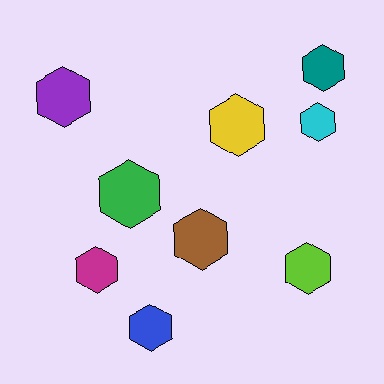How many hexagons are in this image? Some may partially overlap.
There are 9 hexagons.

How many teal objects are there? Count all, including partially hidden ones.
There is 1 teal object.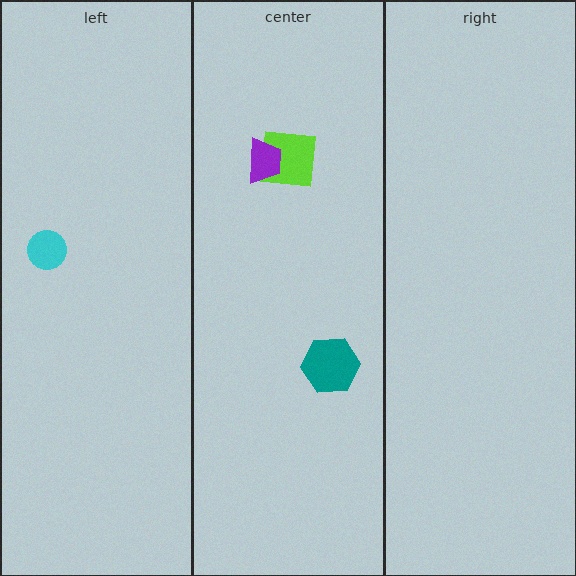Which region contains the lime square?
The center region.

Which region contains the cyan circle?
The left region.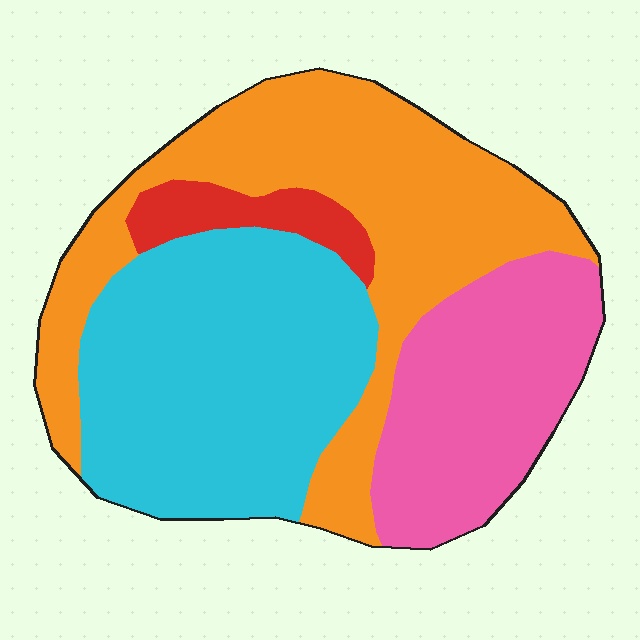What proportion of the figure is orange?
Orange takes up about three eighths (3/8) of the figure.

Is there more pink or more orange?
Orange.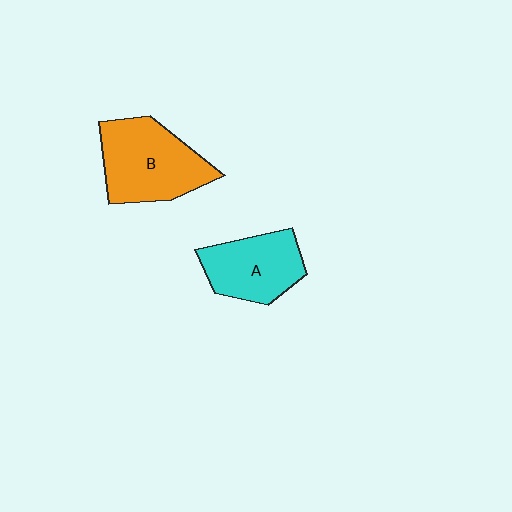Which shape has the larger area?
Shape B (orange).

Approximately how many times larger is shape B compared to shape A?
Approximately 1.3 times.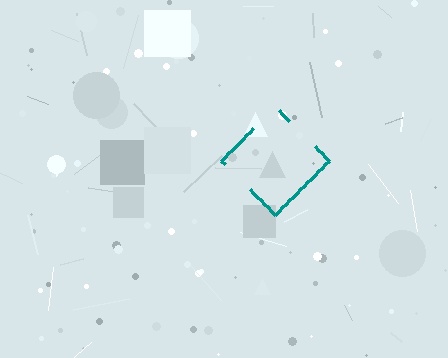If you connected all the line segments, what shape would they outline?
They would outline a diamond.